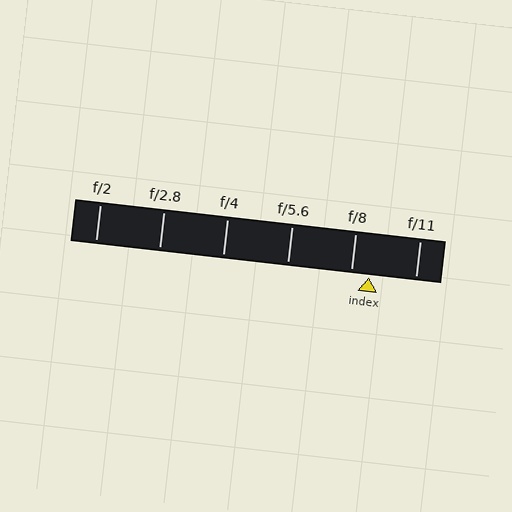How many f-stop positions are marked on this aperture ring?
There are 6 f-stop positions marked.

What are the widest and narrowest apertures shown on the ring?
The widest aperture shown is f/2 and the narrowest is f/11.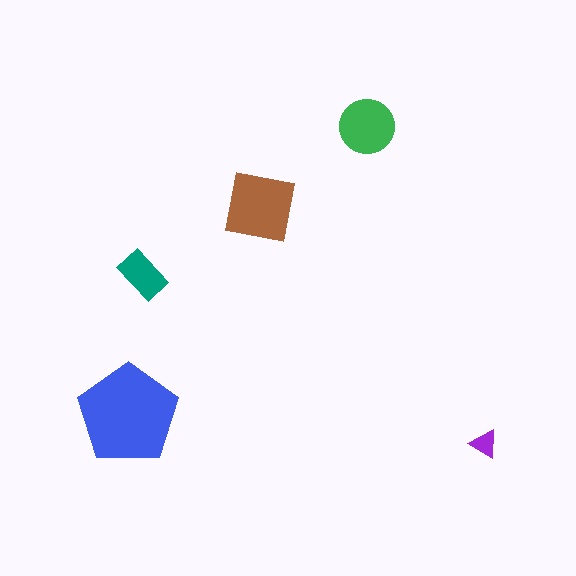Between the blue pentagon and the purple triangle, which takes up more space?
The blue pentagon.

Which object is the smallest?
The purple triangle.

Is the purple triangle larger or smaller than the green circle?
Smaller.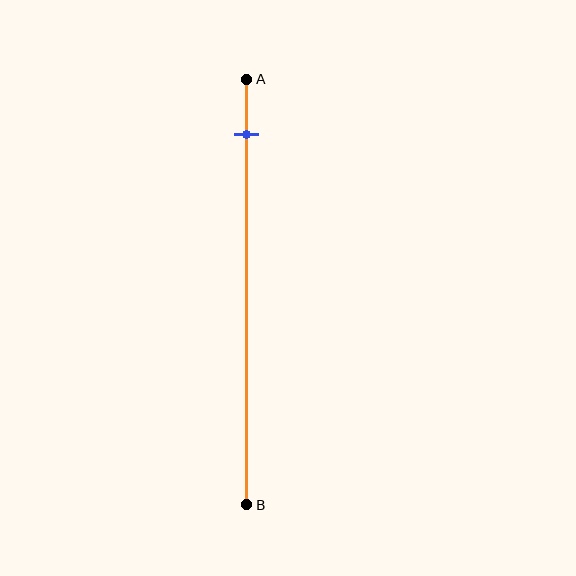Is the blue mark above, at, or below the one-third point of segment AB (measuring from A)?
The blue mark is above the one-third point of segment AB.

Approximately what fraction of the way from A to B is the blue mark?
The blue mark is approximately 15% of the way from A to B.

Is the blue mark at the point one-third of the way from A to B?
No, the mark is at about 15% from A, not at the 33% one-third point.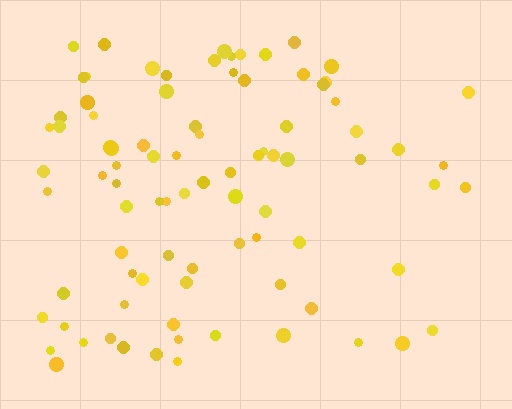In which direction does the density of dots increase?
From right to left, with the left side densest.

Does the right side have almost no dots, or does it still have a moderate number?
Still a moderate number, just noticeably fewer than the left.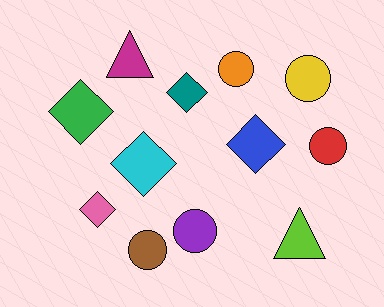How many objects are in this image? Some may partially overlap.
There are 12 objects.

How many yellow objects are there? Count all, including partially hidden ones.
There is 1 yellow object.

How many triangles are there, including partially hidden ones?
There are 2 triangles.